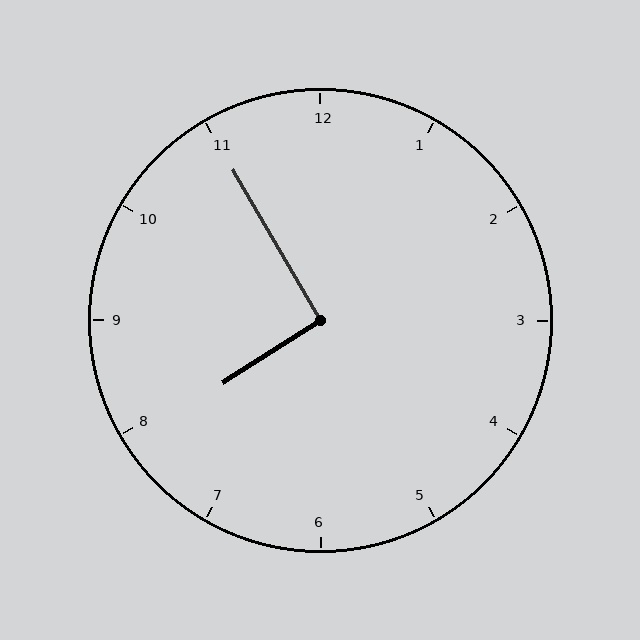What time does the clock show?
7:55.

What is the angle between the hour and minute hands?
Approximately 92 degrees.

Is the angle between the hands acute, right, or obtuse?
It is right.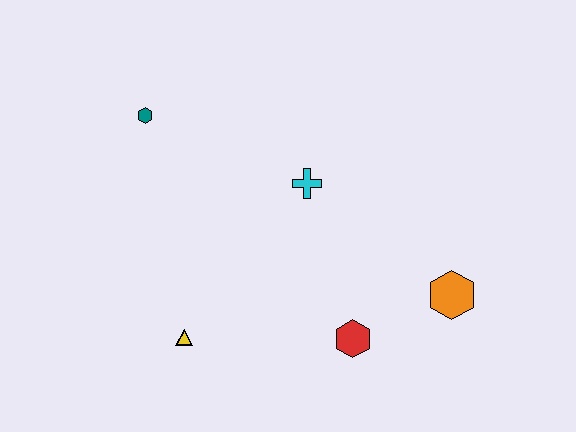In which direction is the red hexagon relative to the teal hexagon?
The red hexagon is below the teal hexagon.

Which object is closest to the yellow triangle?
The red hexagon is closest to the yellow triangle.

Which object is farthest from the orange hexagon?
The teal hexagon is farthest from the orange hexagon.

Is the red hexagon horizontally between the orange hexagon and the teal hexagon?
Yes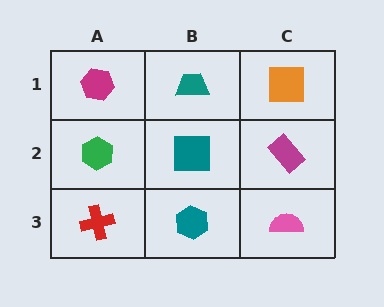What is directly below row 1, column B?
A teal square.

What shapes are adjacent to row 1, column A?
A green hexagon (row 2, column A), a teal trapezoid (row 1, column B).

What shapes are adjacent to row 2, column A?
A magenta hexagon (row 1, column A), a red cross (row 3, column A), a teal square (row 2, column B).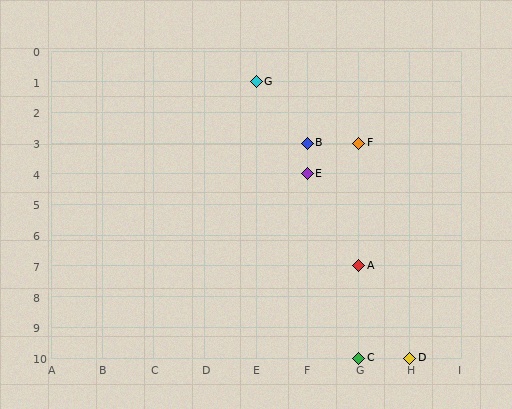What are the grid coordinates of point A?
Point A is at grid coordinates (G, 7).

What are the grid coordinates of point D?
Point D is at grid coordinates (H, 10).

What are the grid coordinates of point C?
Point C is at grid coordinates (G, 10).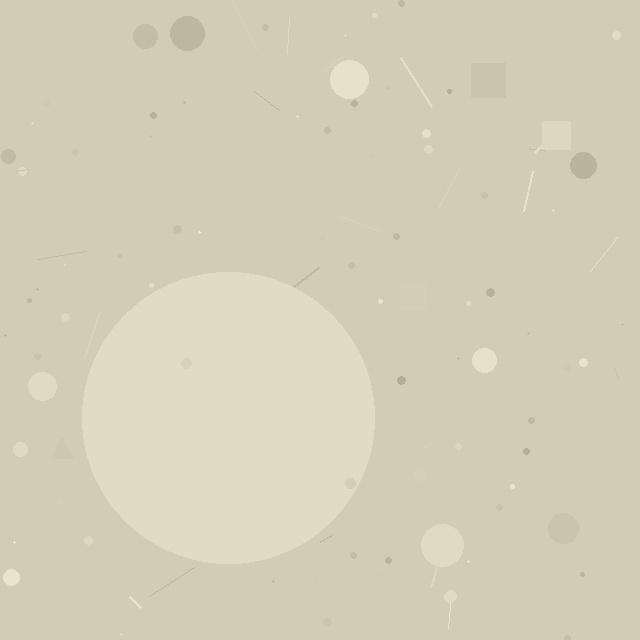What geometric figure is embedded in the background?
A circle is embedded in the background.